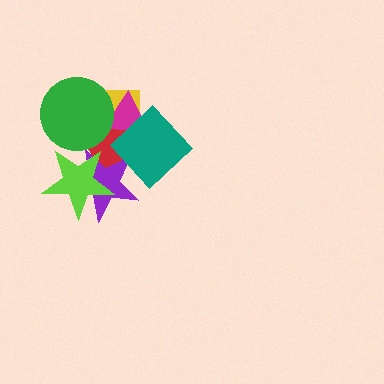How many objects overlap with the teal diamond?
4 objects overlap with the teal diamond.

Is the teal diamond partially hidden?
No, no other shape covers it.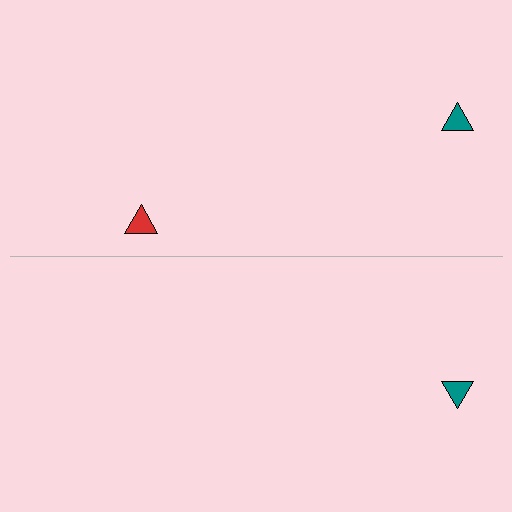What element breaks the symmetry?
A red triangle is missing from the bottom side.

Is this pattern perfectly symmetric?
No, the pattern is not perfectly symmetric. A red triangle is missing from the bottom side.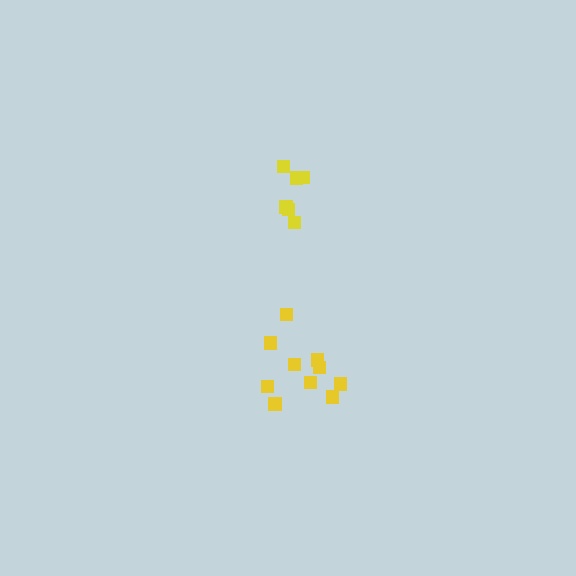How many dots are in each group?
Group 1: 10 dots, Group 2: 6 dots (16 total).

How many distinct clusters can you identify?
There are 2 distinct clusters.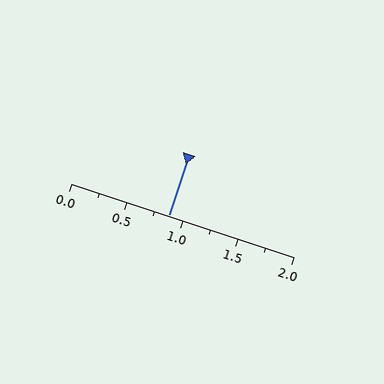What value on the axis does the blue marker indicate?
The marker indicates approximately 0.88.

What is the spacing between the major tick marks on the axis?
The major ticks are spaced 0.5 apart.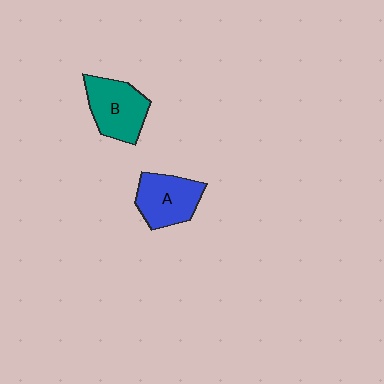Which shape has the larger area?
Shape B (teal).